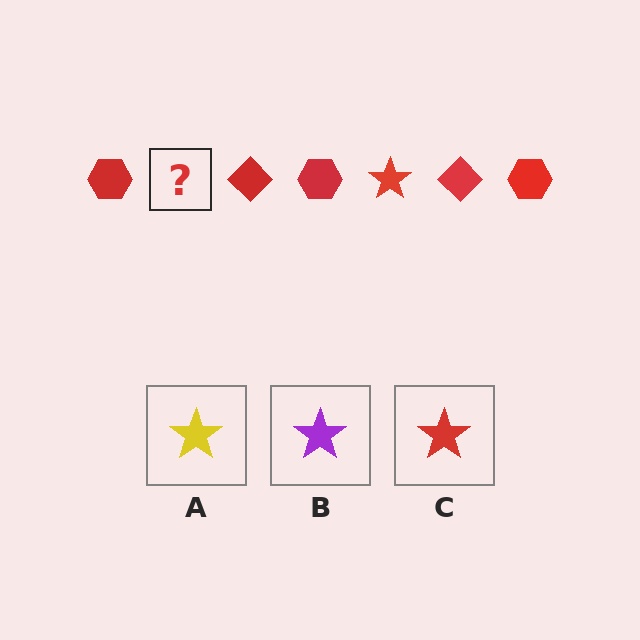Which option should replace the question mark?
Option C.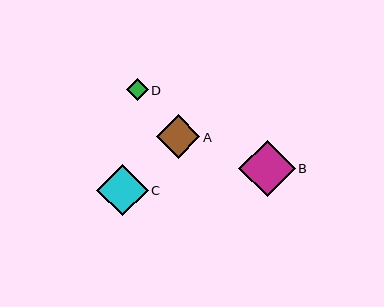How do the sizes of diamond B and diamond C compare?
Diamond B and diamond C are approximately the same size.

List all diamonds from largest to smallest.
From largest to smallest: B, C, A, D.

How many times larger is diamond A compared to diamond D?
Diamond A is approximately 2.0 times the size of diamond D.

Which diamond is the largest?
Diamond B is the largest with a size of approximately 56 pixels.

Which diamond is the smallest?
Diamond D is the smallest with a size of approximately 22 pixels.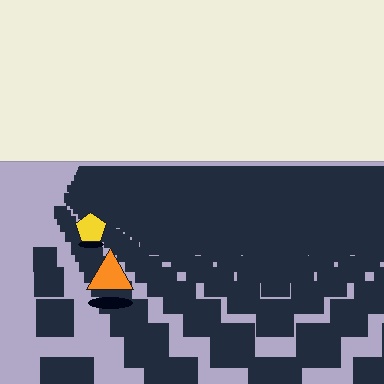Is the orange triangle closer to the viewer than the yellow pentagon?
Yes. The orange triangle is closer — you can tell from the texture gradient: the ground texture is coarser near it.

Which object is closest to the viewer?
The orange triangle is closest. The texture marks near it are larger and more spread out.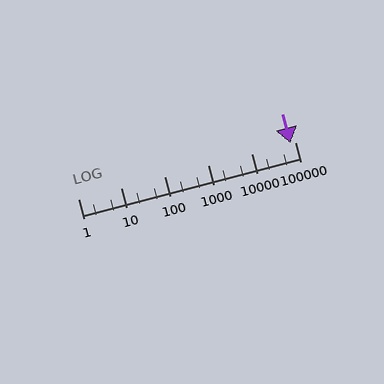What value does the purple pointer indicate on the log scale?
The pointer indicates approximately 78000.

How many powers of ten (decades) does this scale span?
The scale spans 5 decades, from 1 to 100000.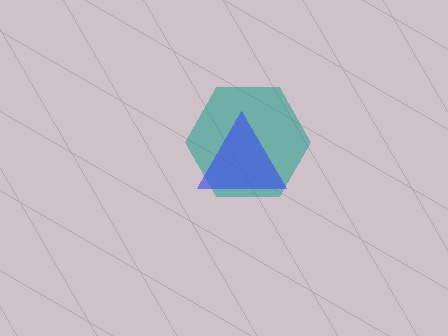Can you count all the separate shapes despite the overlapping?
Yes, there are 2 separate shapes.